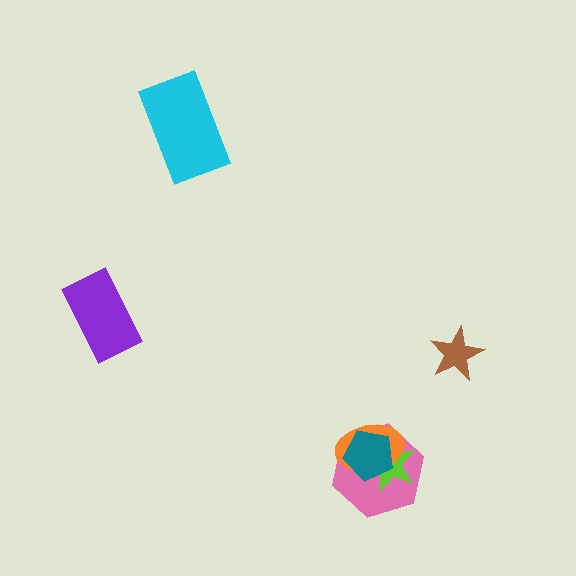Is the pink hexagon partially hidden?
Yes, it is partially covered by another shape.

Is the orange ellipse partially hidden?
Yes, it is partially covered by another shape.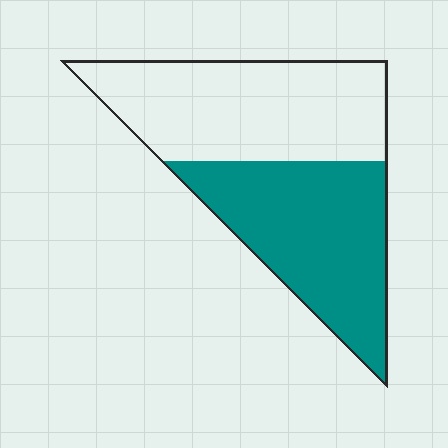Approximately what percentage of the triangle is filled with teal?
Approximately 50%.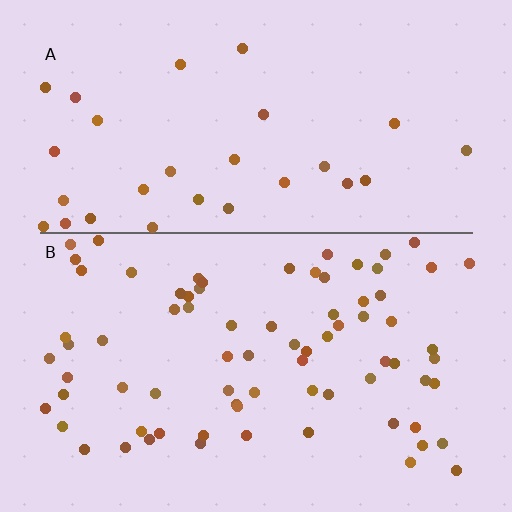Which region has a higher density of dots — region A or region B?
B (the bottom).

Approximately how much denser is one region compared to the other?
Approximately 2.6× — region B over region A.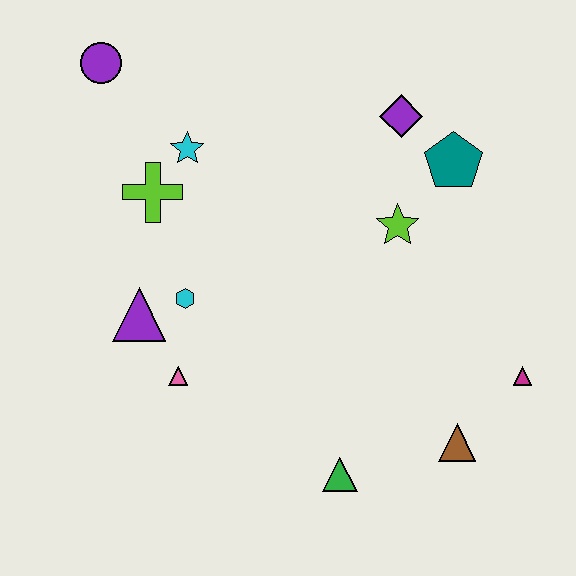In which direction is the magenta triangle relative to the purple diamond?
The magenta triangle is below the purple diamond.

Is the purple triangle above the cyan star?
No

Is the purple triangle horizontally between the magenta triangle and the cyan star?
No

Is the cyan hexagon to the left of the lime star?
Yes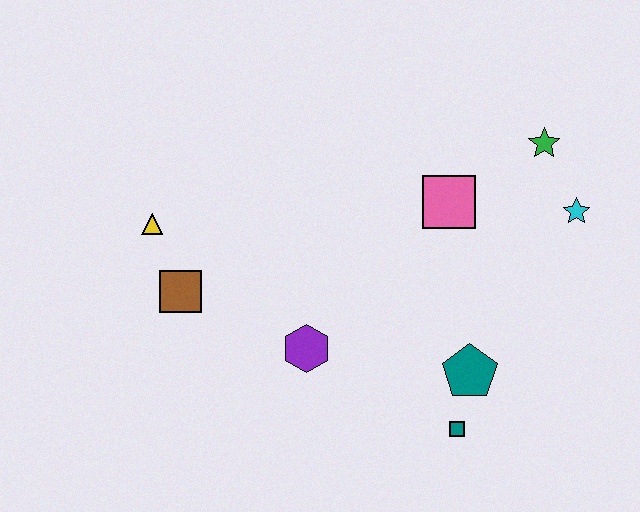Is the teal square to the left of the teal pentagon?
Yes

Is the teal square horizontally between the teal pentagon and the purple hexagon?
Yes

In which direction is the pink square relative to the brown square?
The pink square is to the right of the brown square.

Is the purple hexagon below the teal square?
No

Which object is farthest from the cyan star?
The yellow triangle is farthest from the cyan star.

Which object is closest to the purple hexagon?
The brown square is closest to the purple hexagon.